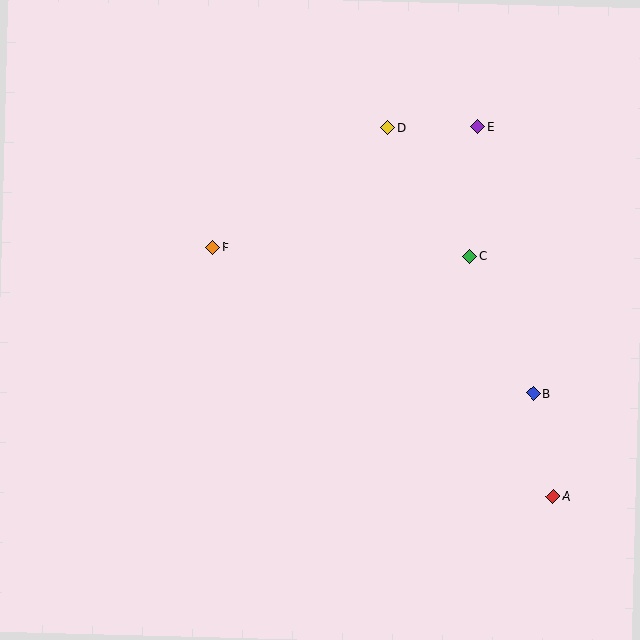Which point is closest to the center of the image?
Point F at (212, 247) is closest to the center.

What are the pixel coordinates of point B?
Point B is at (533, 393).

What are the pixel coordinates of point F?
Point F is at (212, 247).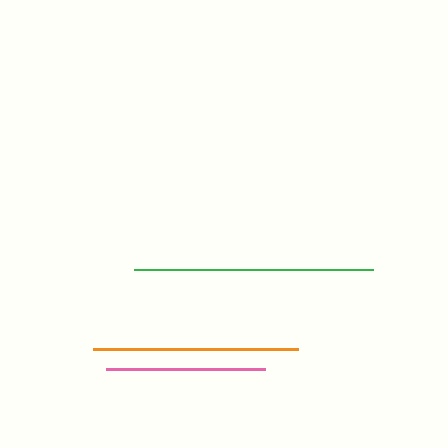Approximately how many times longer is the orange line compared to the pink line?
The orange line is approximately 1.3 times the length of the pink line.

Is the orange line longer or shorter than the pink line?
The orange line is longer than the pink line.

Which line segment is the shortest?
The pink line is the shortest at approximately 159 pixels.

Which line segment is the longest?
The green line is the longest at approximately 239 pixels.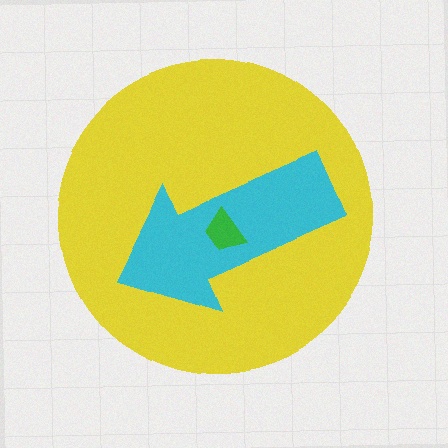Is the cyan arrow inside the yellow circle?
Yes.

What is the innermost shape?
The green trapezoid.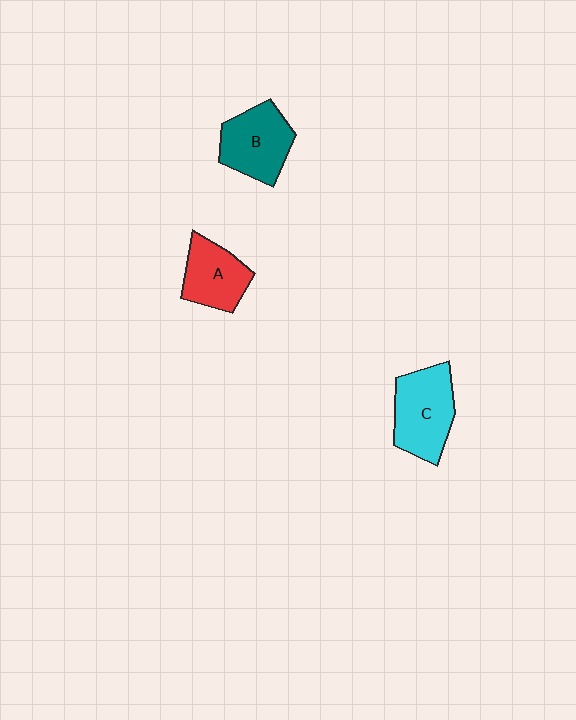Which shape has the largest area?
Shape C (cyan).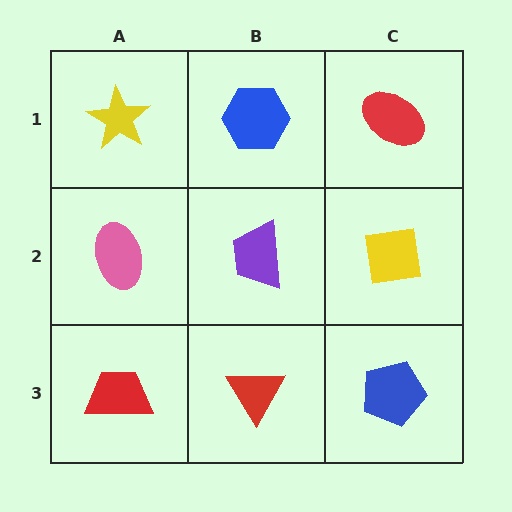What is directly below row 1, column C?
A yellow square.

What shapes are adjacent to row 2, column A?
A yellow star (row 1, column A), a red trapezoid (row 3, column A), a purple trapezoid (row 2, column B).